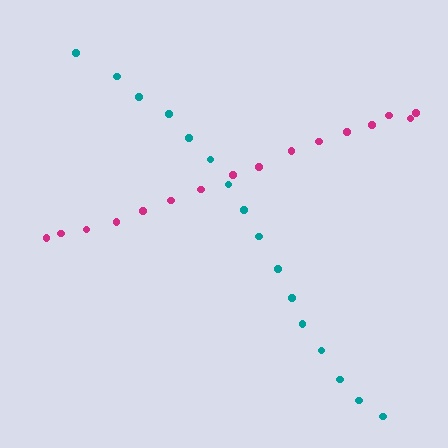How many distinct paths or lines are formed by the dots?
There are 2 distinct paths.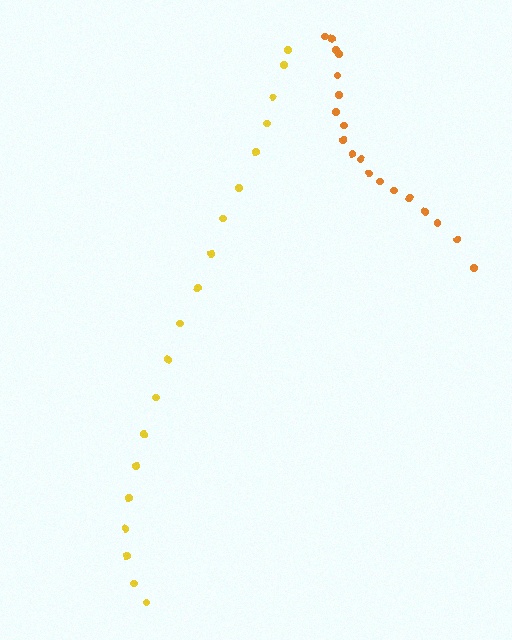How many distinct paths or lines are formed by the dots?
There are 2 distinct paths.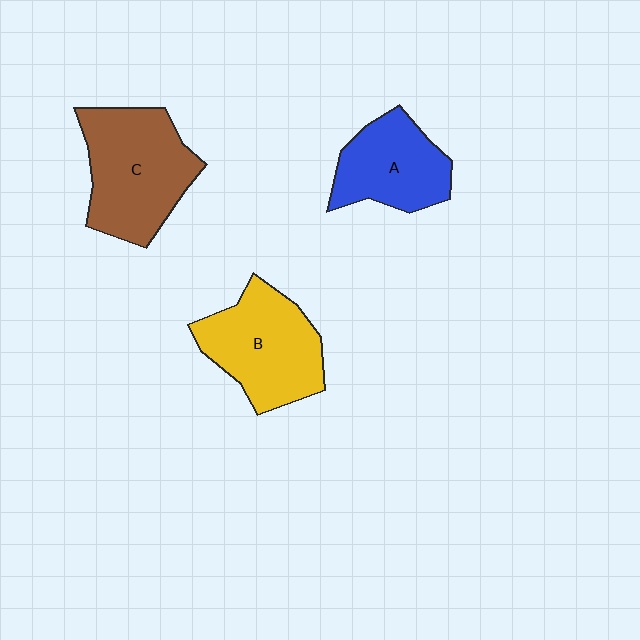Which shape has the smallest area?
Shape A (blue).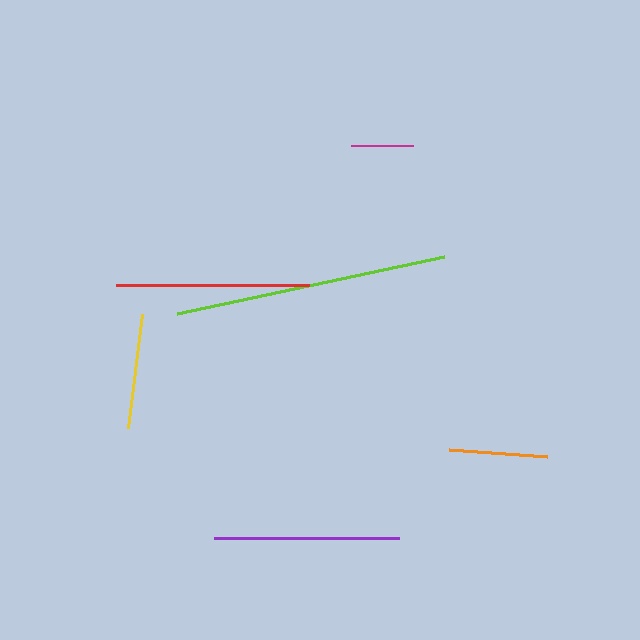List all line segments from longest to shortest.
From longest to shortest: lime, red, purple, yellow, orange, magenta.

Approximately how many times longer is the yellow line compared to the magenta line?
The yellow line is approximately 1.8 times the length of the magenta line.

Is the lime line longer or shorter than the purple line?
The lime line is longer than the purple line.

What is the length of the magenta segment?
The magenta segment is approximately 62 pixels long.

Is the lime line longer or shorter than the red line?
The lime line is longer than the red line.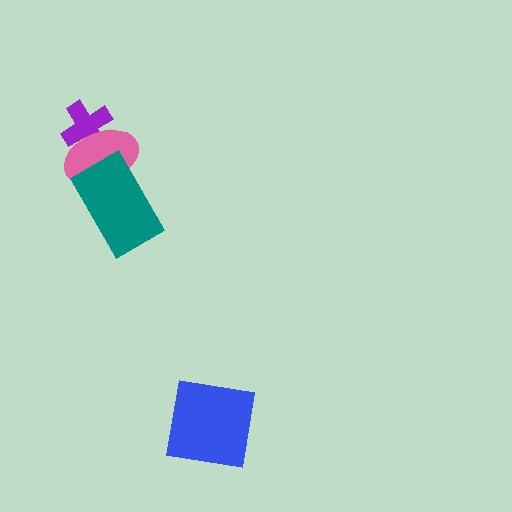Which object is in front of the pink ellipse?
The teal rectangle is in front of the pink ellipse.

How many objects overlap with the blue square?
0 objects overlap with the blue square.